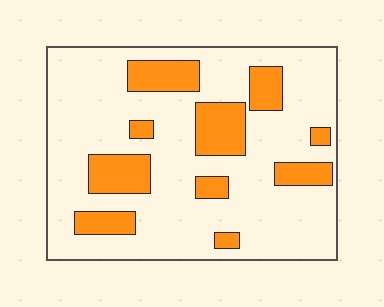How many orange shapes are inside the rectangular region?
10.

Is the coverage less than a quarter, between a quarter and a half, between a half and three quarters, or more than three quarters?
Less than a quarter.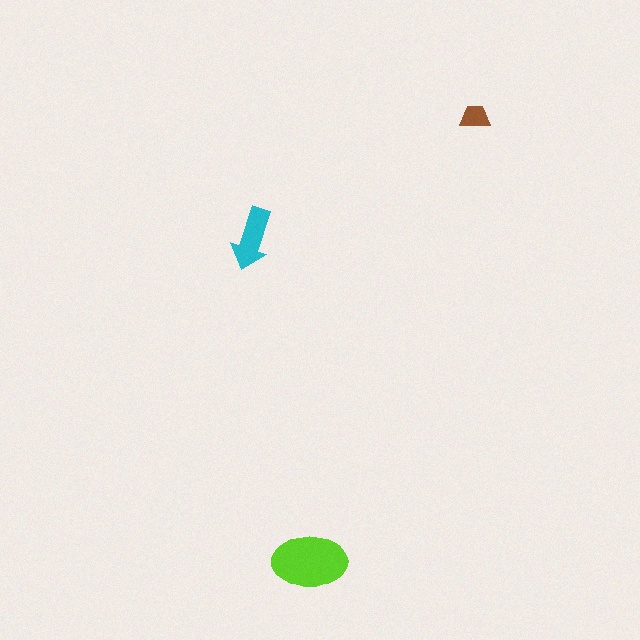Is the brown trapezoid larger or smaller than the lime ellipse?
Smaller.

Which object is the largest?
The lime ellipse.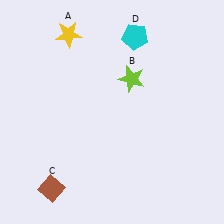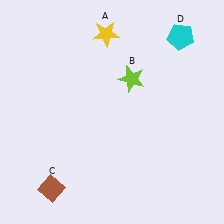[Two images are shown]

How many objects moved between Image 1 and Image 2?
2 objects moved between the two images.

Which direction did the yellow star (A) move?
The yellow star (A) moved right.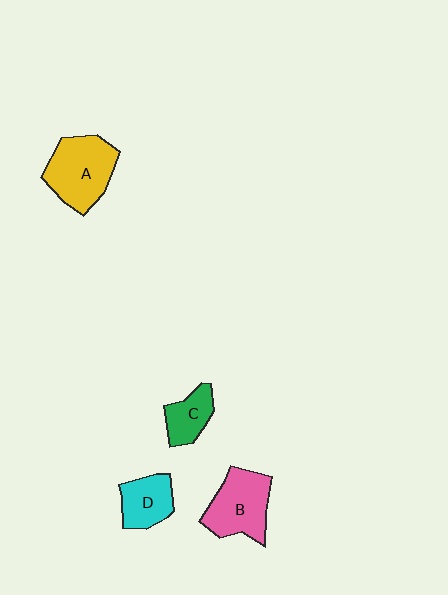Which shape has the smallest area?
Shape C (green).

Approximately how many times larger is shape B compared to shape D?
Approximately 1.5 times.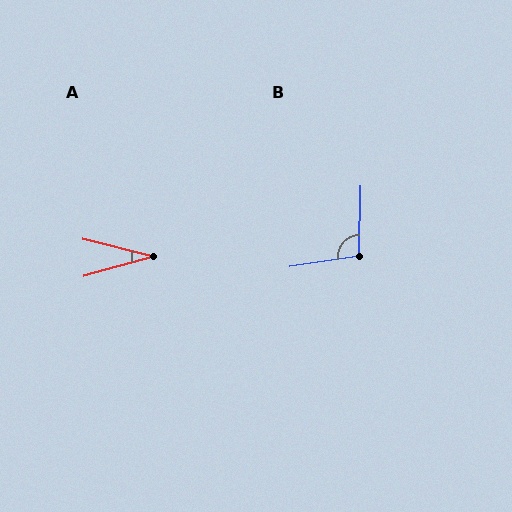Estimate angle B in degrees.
Approximately 100 degrees.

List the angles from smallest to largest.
A (29°), B (100°).